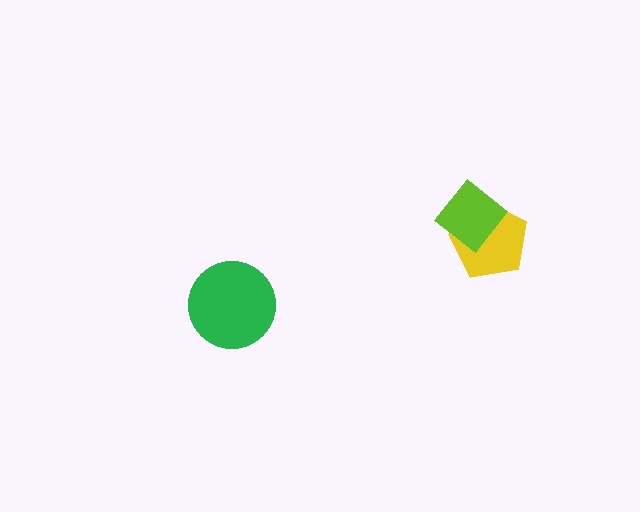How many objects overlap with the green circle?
0 objects overlap with the green circle.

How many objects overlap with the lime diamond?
1 object overlaps with the lime diamond.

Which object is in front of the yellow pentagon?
The lime diamond is in front of the yellow pentagon.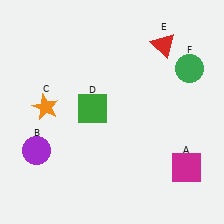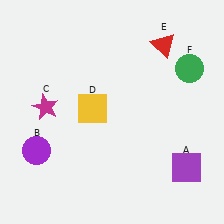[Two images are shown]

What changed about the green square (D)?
In Image 1, D is green. In Image 2, it changed to yellow.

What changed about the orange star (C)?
In Image 1, C is orange. In Image 2, it changed to magenta.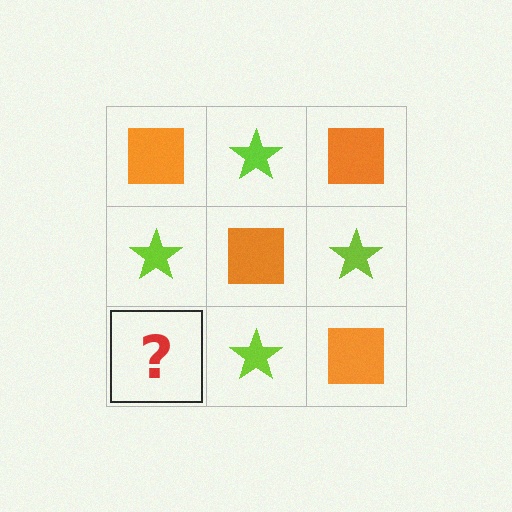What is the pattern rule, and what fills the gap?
The rule is that it alternates orange square and lime star in a checkerboard pattern. The gap should be filled with an orange square.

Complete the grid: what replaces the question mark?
The question mark should be replaced with an orange square.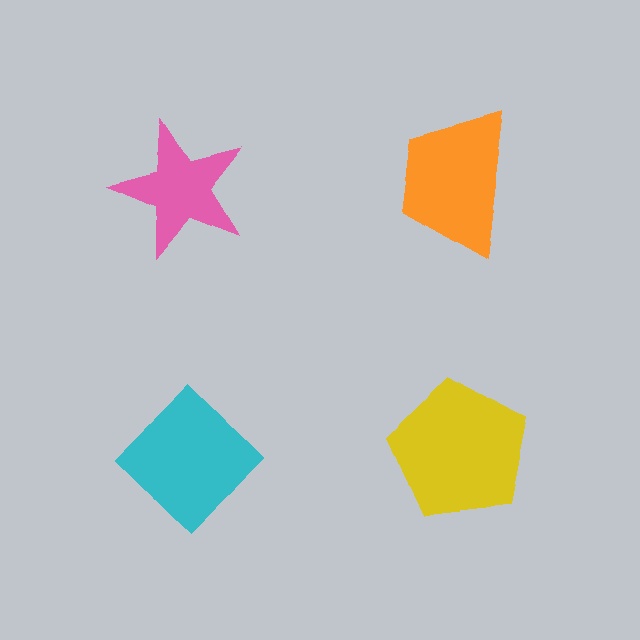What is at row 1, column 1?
A pink star.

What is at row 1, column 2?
An orange trapezoid.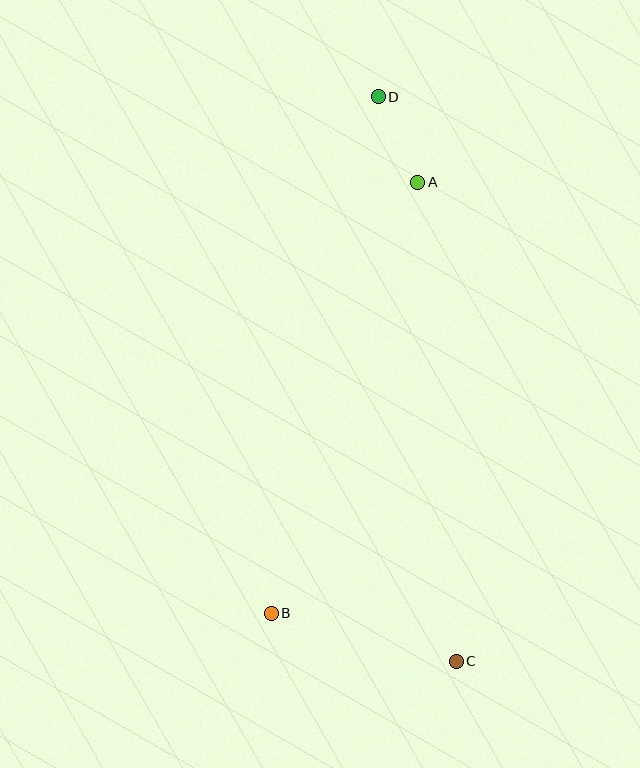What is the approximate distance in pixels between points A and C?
The distance between A and C is approximately 481 pixels.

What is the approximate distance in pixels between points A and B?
The distance between A and B is approximately 455 pixels.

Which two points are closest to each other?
Points A and D are closest to each other.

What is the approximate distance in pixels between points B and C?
The distance between B and C is approximately 191 pixels.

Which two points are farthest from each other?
Points C and D are farthest from each other.